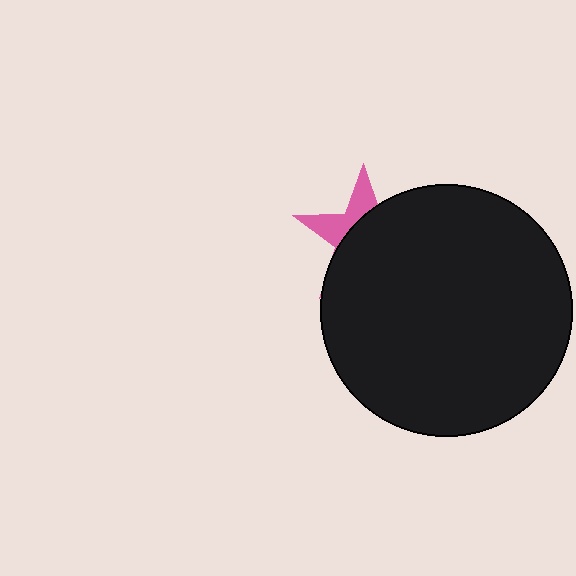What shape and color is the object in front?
The object in front is a black circle.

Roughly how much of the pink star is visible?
A small part of it is visible (roughly 31%).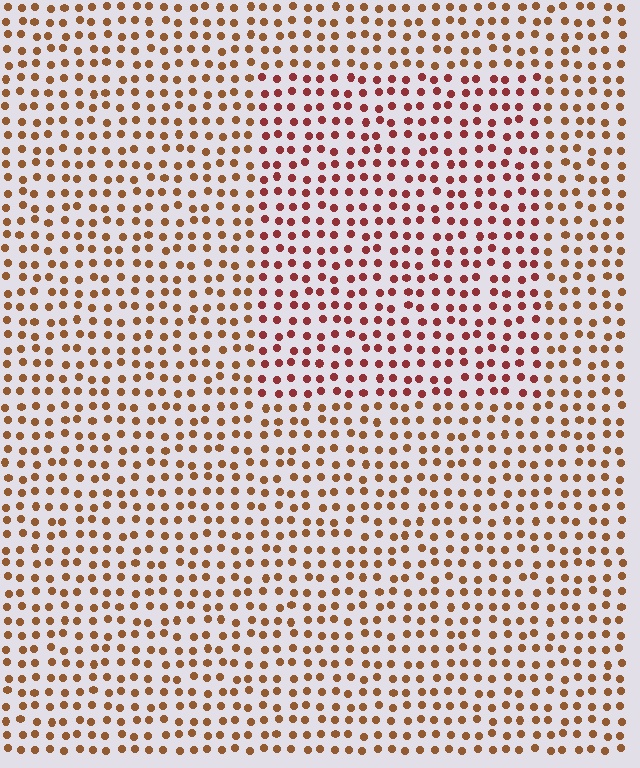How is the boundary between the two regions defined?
The boundary is defined purely by a slight shift in hue (about 30 degrees). Spacing, size, and orientation are identical on both sides.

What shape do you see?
I see a rectangle.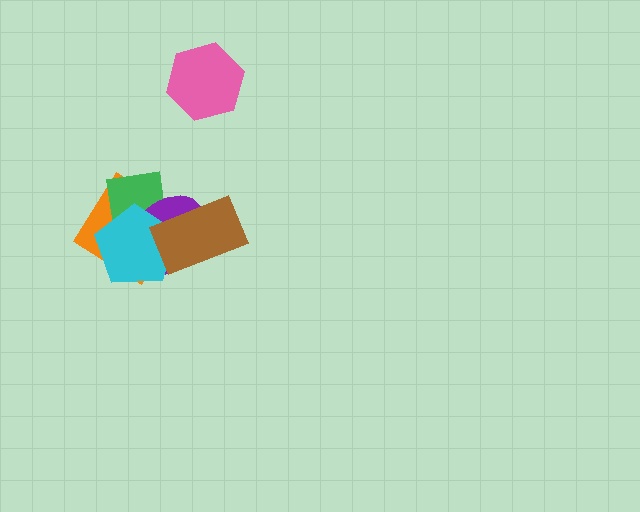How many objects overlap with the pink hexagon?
0 objects overlap with the pink hexagon.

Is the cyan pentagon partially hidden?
Yes, it is partially covered by another shape.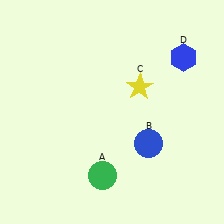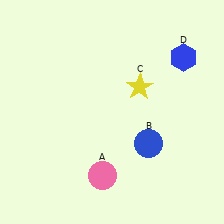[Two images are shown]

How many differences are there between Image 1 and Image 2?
There is 1 difference between the two images.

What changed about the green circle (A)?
In Image 1, A is green. In Image 2, it changed to pink.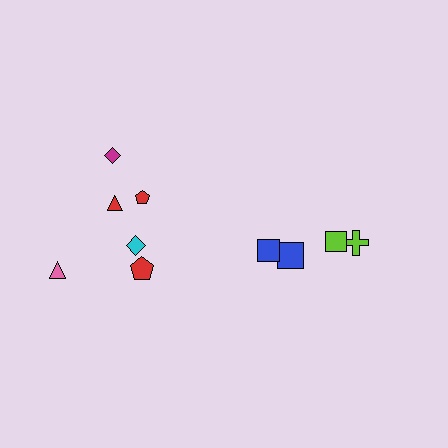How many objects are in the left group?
There are 6 objects.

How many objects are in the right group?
There are 4 objects.